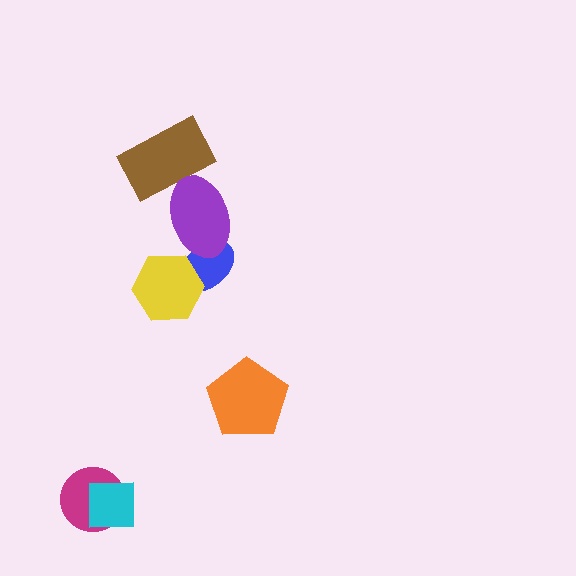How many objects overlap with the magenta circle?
1 object overlaps with the magenta circle.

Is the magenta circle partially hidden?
Yes, it is partially covered by another shape.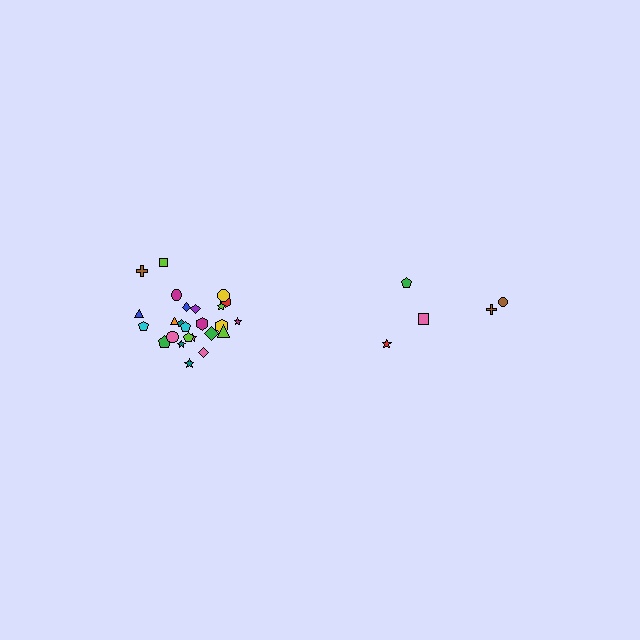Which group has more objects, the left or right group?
The left group.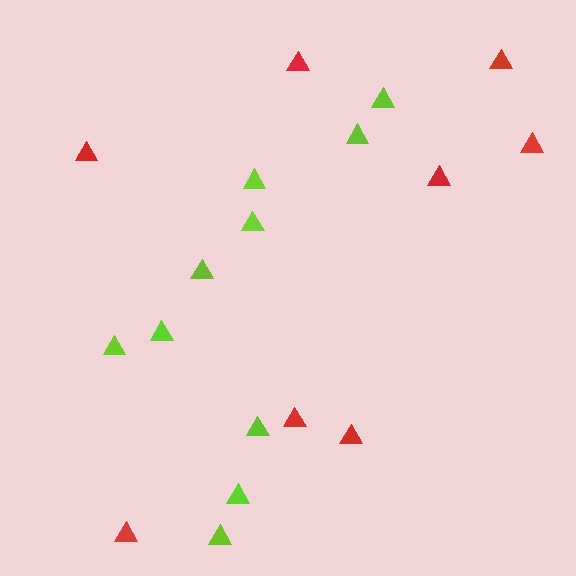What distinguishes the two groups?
There are 2 groups: one group of red triangles (8) and one group of lime triangles (10).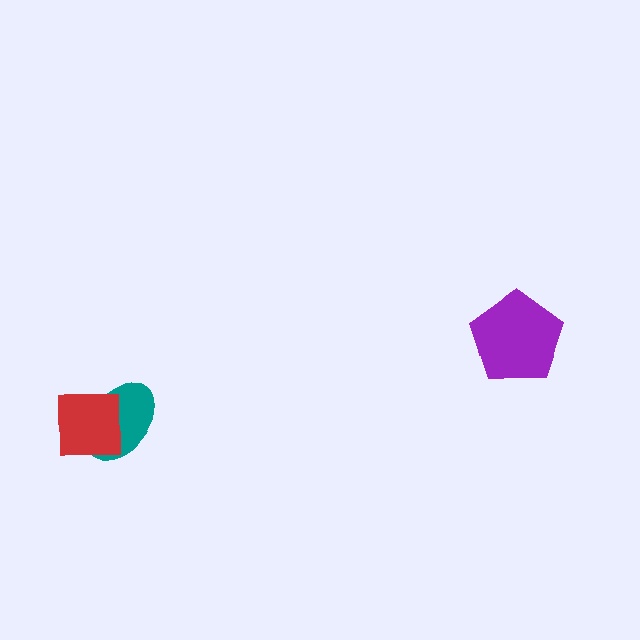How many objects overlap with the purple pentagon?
0 objects overlap with the purple pentagon.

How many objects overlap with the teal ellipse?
1 object overlaps with the teal ellipse.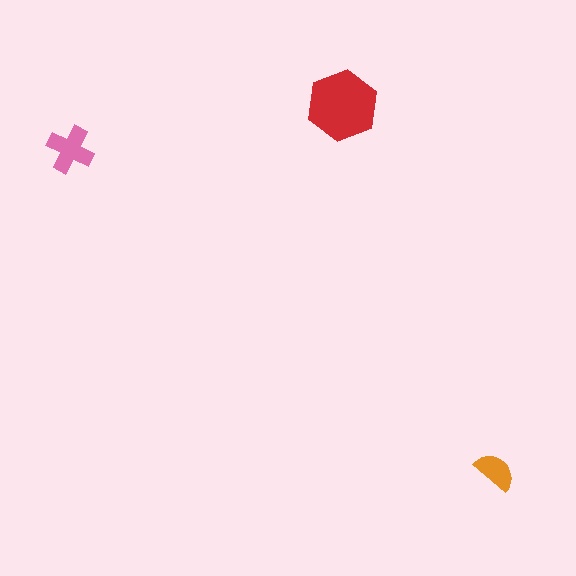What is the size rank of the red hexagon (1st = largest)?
1st.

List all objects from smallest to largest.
The orange semicircle, the pink cross, the red hexagon.